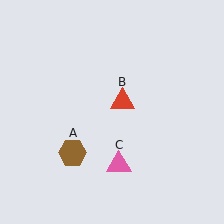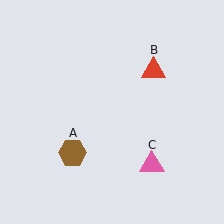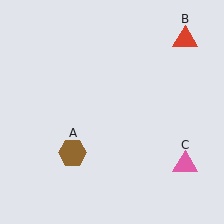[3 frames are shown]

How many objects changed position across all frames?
2 objects changed position: red triangle (object B), pink triangle (object C).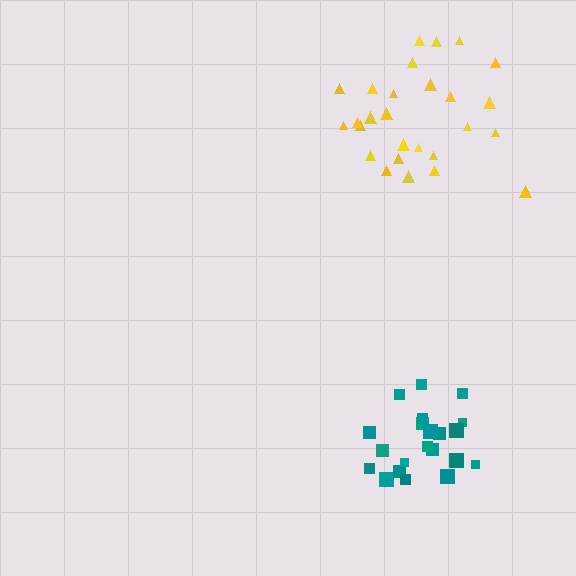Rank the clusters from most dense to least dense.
teal, yellow.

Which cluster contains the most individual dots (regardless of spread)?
Yellow (27).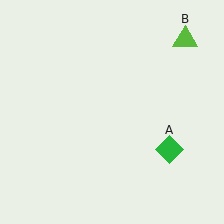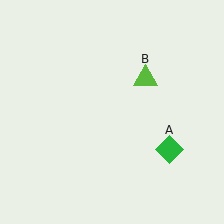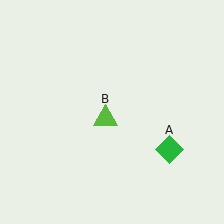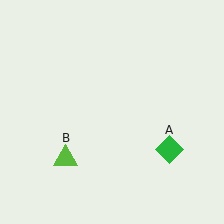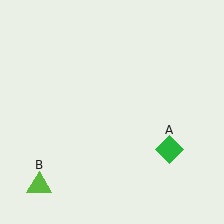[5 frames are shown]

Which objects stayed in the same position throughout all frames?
Green diamond (object A) remained stationary.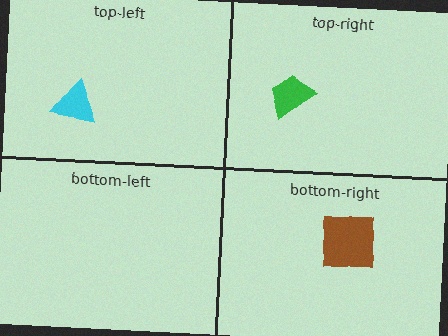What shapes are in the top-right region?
The green trapezoid.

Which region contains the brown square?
The bottom-right region.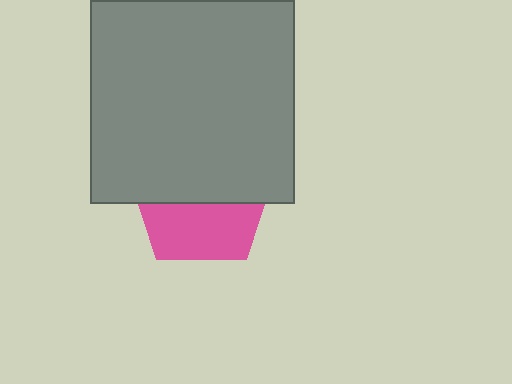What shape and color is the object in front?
The object in front is a gray square.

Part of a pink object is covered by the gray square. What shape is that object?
It is a pentagon.